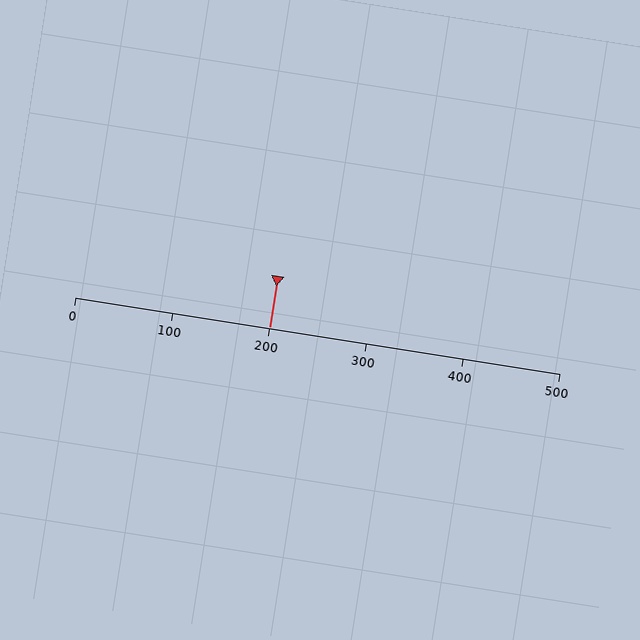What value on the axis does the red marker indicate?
The marker indicates approximately 200.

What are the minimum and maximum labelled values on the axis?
The axis runs from 0 to 500.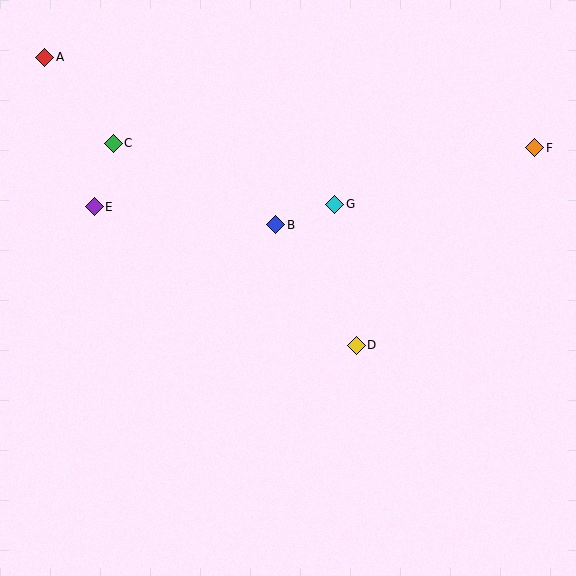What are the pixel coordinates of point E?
Point E is at (94, 207).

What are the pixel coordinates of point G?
Point G is at (335, 204).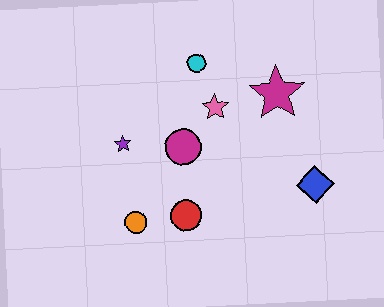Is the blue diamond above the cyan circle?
No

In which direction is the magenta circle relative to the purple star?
The magenta circle is to the right of the purple star.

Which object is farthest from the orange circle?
The magenta star is farthest from the orange circle.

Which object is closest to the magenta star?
The pink star is closest to the magenta star.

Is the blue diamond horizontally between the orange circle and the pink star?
No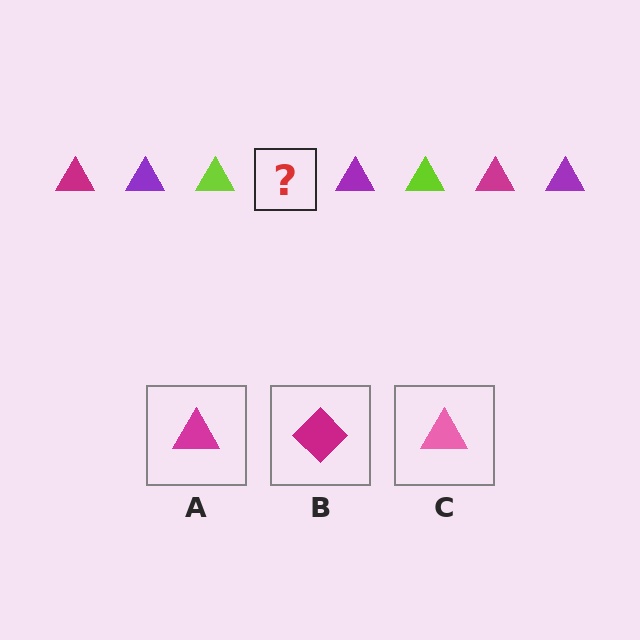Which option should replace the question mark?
Option A.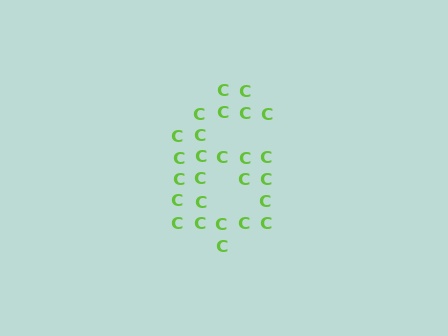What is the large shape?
The large shape is the digit 6.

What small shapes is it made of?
It is made of small letter C's.